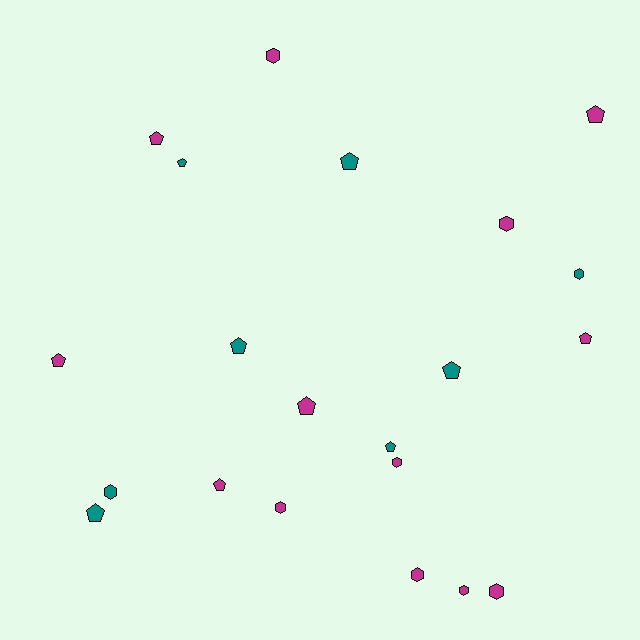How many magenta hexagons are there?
There are 7 magenta hexagons.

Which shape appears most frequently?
Pentagon, with 12 objects.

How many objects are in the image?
There are 21 objects.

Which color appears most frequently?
Magenta, with 13 objects.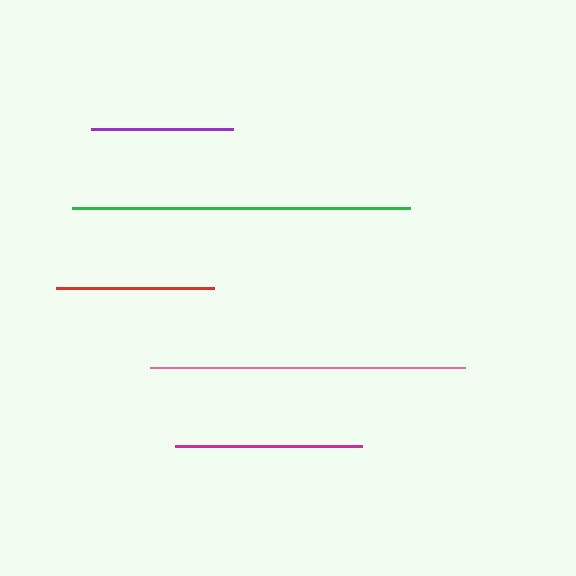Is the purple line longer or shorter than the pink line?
The pink line is longer than the purple line.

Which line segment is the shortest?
The purple line is the shortest at approximately 143 pixels.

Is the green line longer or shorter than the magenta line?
The green line is longer than the magenta line.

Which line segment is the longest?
The green line is the longest at approximately 337 pixels.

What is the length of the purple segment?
The purple segment is approximately 143 pixels long.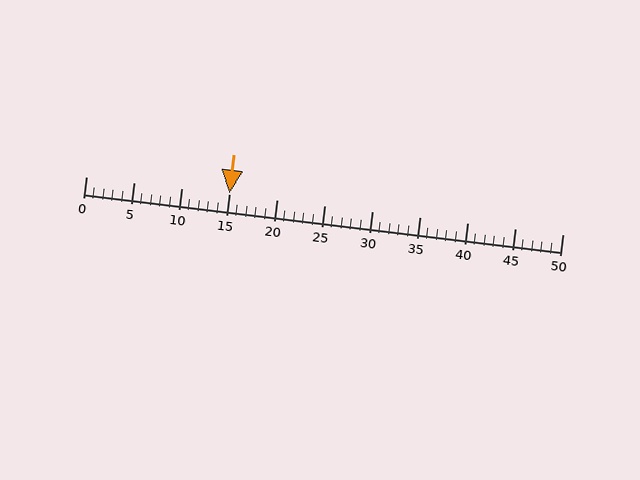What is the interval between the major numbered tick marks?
The major tick marks are spaced 5 units apart.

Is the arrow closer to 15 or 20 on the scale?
The arrow is closer to 15.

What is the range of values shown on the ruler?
The ruler shows values from 0 to 50.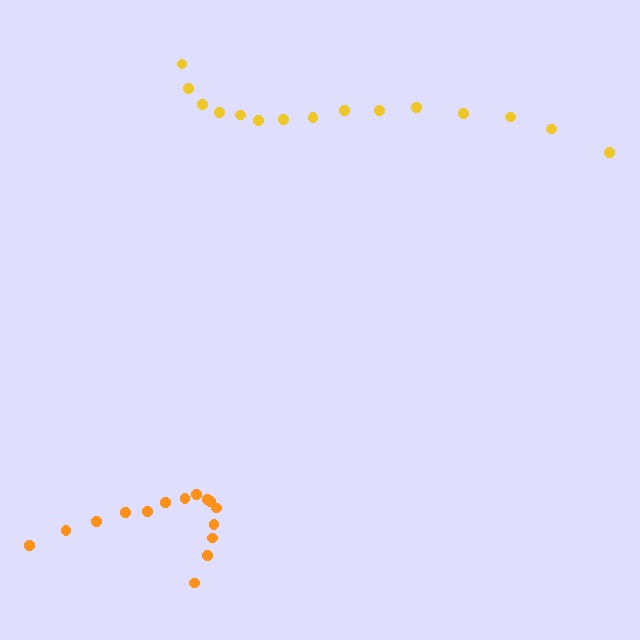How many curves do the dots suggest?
There are 2 distinct paths.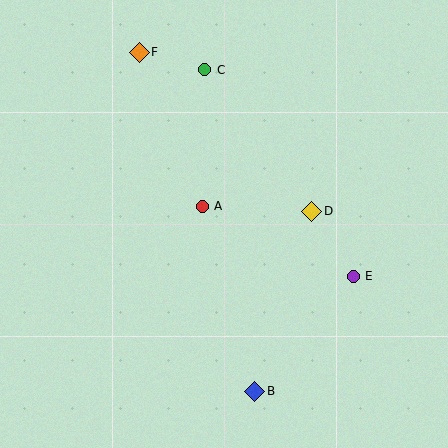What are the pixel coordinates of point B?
Point B is at (255, 391).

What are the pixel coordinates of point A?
Point A is at (202, 206).